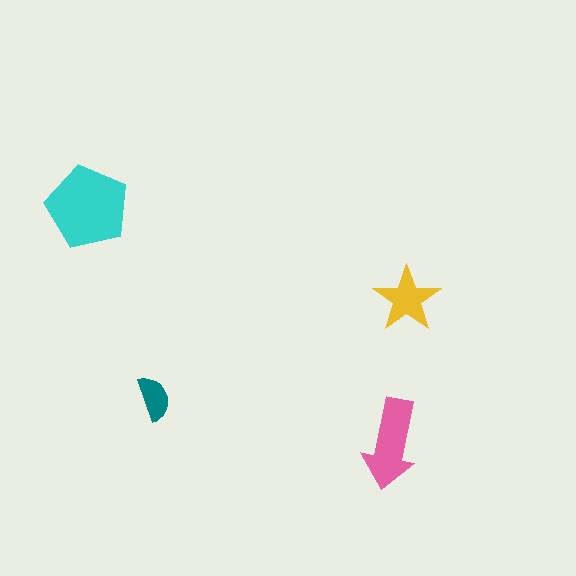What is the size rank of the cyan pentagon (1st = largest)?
1st.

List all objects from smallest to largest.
The teal semicircle, the yellow star, the pink arrow, the cyan pentagon.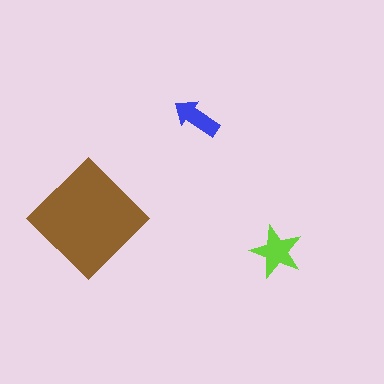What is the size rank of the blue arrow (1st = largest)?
3rd.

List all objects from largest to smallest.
The brown diamond, the lime star, the blue arrow.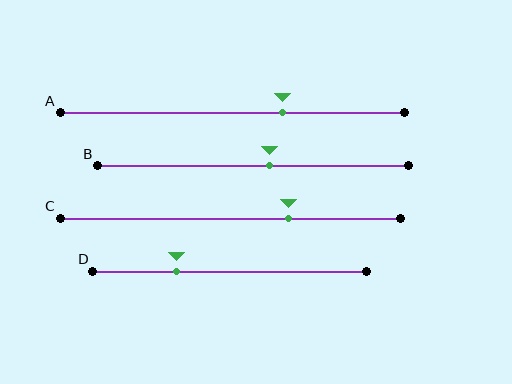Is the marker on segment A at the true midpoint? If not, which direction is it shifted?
No, the marker on segment A is shifted to the right by about 15% of the segment length.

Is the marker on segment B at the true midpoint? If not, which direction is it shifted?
No, the marker on segment B is shifted to the right by about 5% of the segment length.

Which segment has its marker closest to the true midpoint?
Segment B has its marker closest to the true midpoint.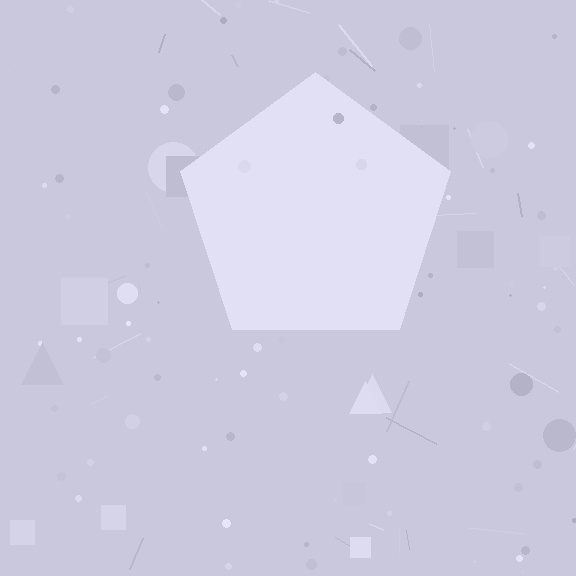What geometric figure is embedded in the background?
A pentagon is embedded in the background.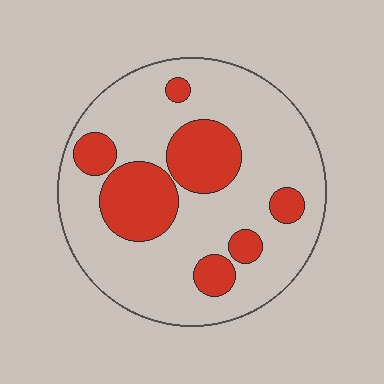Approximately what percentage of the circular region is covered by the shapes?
Approximately 25%.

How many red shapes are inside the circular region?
7.